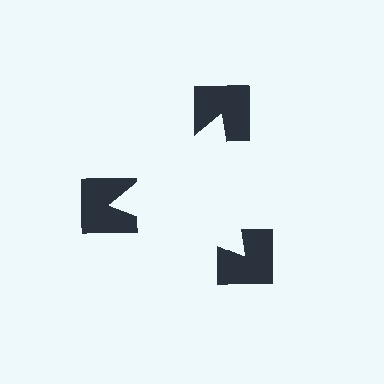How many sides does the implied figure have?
3 sides.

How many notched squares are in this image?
There are 3 — one at each vertex of the illusory triangle.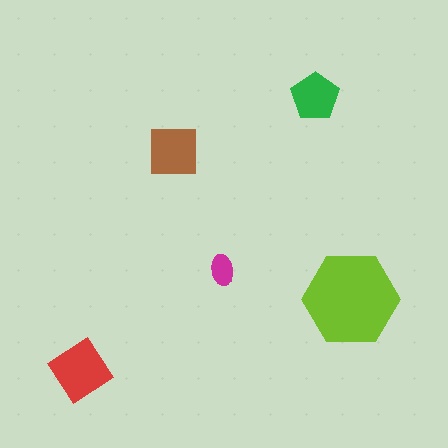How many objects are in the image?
There are 5 objects in the image.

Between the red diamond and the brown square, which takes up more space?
The red diamond.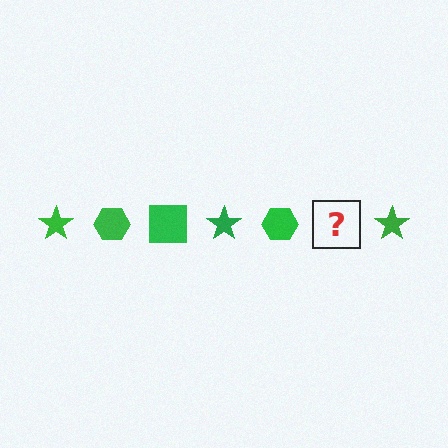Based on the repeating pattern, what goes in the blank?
The blank should be a green square.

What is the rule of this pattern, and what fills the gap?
The rule is that the pattern cycles through star, hexagon, square shapes in green. The gap should be filled with a green square.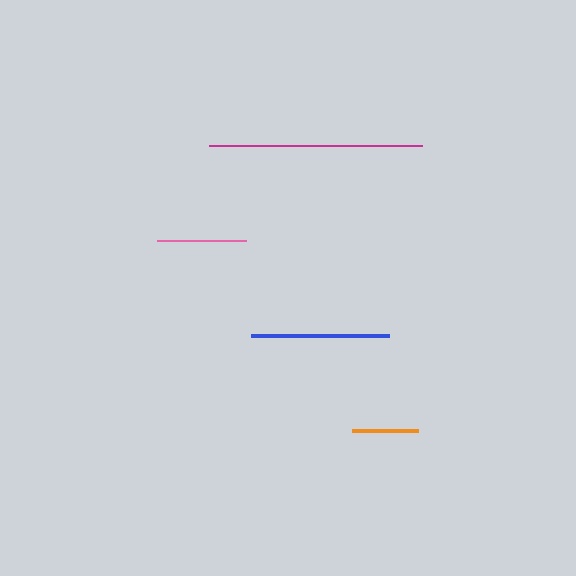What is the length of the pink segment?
The pink segment is approximately 89 pixels long.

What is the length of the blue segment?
The blue segment is approximately 138 pixels long.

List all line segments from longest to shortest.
From longest to shortest: magenta, blue, pink, orange.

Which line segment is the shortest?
The orange line is the shortest at approximately 66 pixels.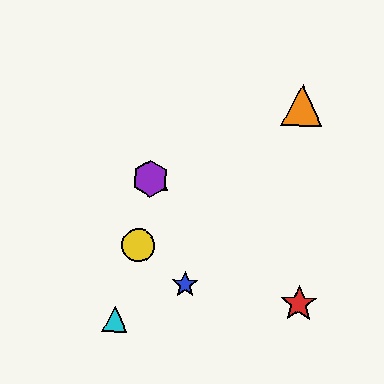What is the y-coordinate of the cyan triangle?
The cyan triangle is at y≈319.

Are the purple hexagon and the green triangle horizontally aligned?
Yes, both are at y≈179.